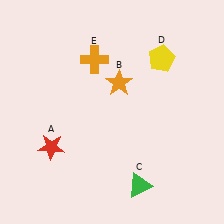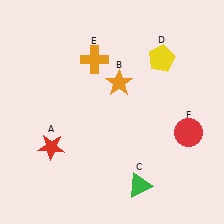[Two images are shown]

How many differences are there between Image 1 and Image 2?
There is 1 difference between the two images.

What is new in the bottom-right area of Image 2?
A red circle (F) was added in the bottom-right area of Image 2.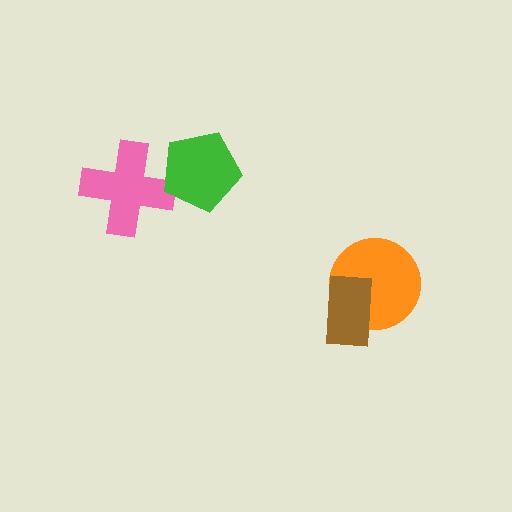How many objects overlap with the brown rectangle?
1 object overlaps with the brown rectangle.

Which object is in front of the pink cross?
The green pentagon is in front of the pink cross.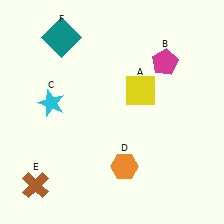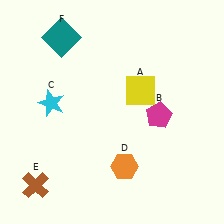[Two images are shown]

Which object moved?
The magenta pentagon (B) moved down.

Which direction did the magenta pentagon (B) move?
The magenta pentagon (B) moved down.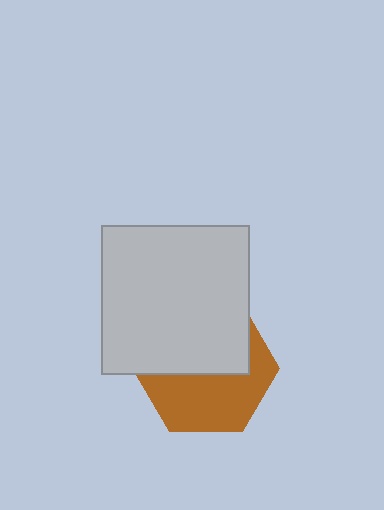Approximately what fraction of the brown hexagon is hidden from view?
Roughly 51% of the brown hexagon is hidden behind the light gray square.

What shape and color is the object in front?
The object in front is a light gray square.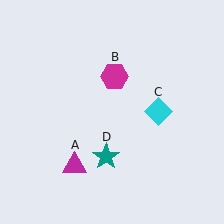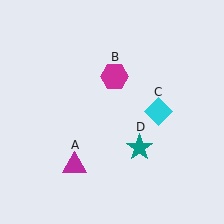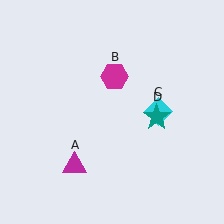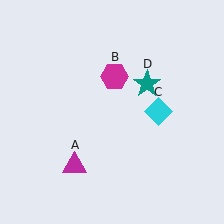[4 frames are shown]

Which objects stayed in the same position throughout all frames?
Magenta triangle (object A) and magenta hexagon (object B) and cyan diamond (object C) remained stationary.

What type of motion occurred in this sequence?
The teal star (object D) rotated counterclockwise around the center of the scene.